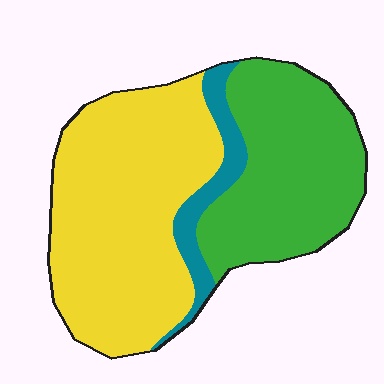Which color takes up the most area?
Yellow, at roughly 55%.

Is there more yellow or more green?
Yellow.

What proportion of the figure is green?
Green covers around 35% of the figure.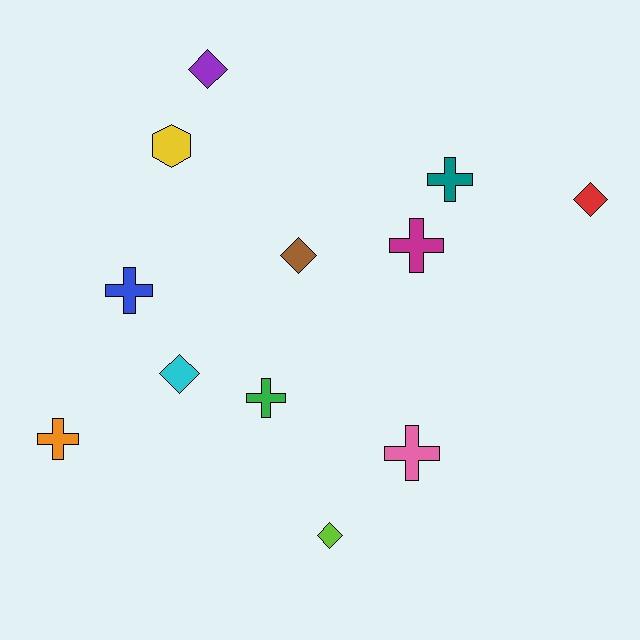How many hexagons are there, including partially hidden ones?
There is 1 hexagon.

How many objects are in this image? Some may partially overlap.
There are 12 objects.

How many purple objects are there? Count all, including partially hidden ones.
There is 1 purple object.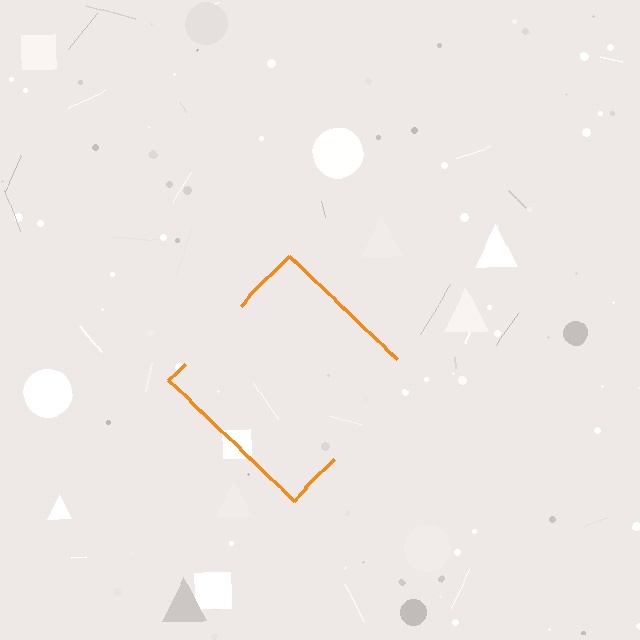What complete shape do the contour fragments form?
The contour fragments form a diamond.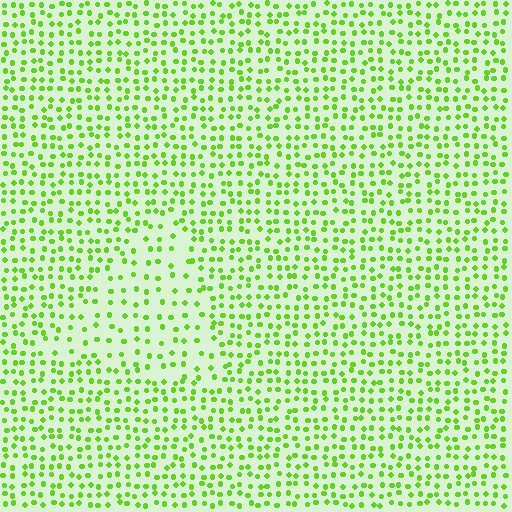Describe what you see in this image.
The image contains small lime elements arranged at two different densities. A triangle-shaped region is visible where the elements are less densely packed than the surrounding area.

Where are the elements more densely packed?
The elements are more densely packed outside the triangle boundary.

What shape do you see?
I see a triangle.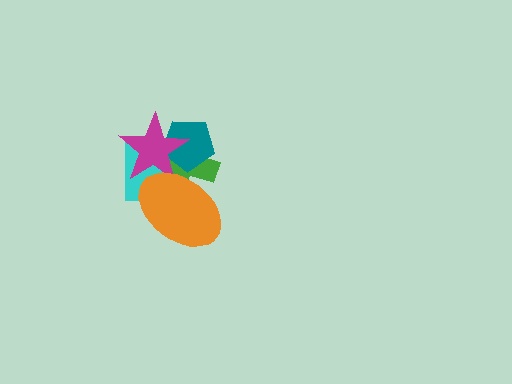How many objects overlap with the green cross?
4 objects overlap with the green cross.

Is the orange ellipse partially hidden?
No, no other shape covers it.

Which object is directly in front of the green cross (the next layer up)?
The teal pentagon is directly in front of the green cross.